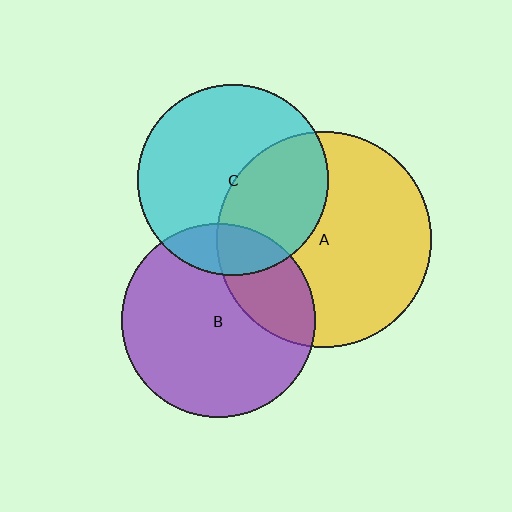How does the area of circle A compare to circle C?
Approximately 1.3 times.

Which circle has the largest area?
Circle A (yellow).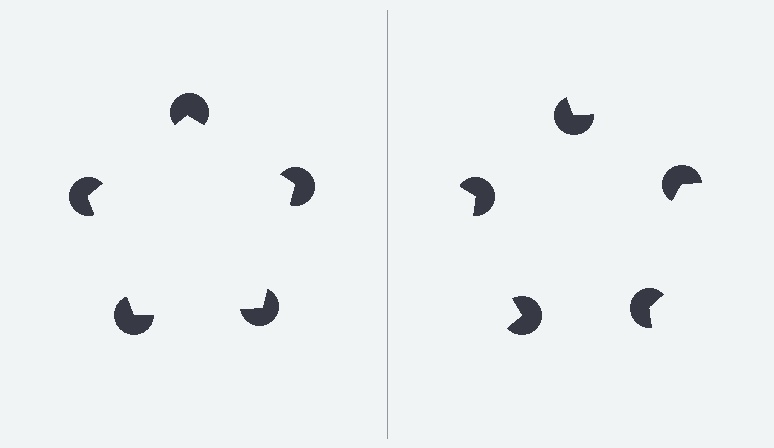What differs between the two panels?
The pac-man discs are positioned identically on both sides; only the wedge orientations differ. On the left they align to a pentagon; on the right they are misaligned.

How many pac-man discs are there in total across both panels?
10 — 5 on each side.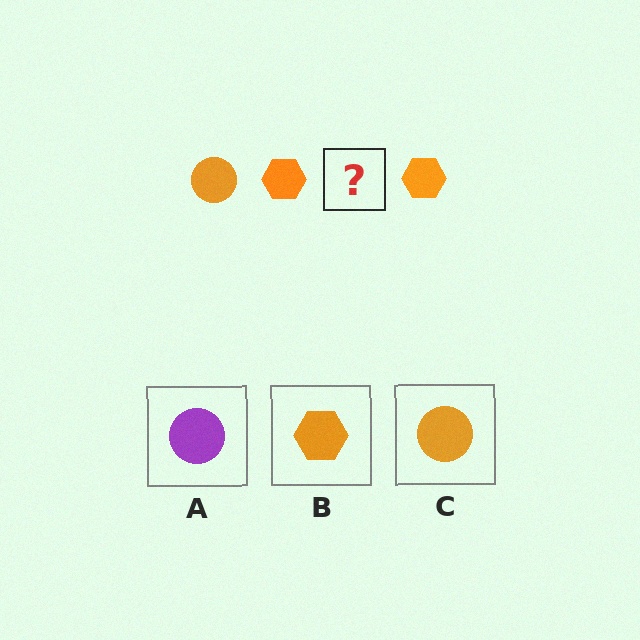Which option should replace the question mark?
Option C.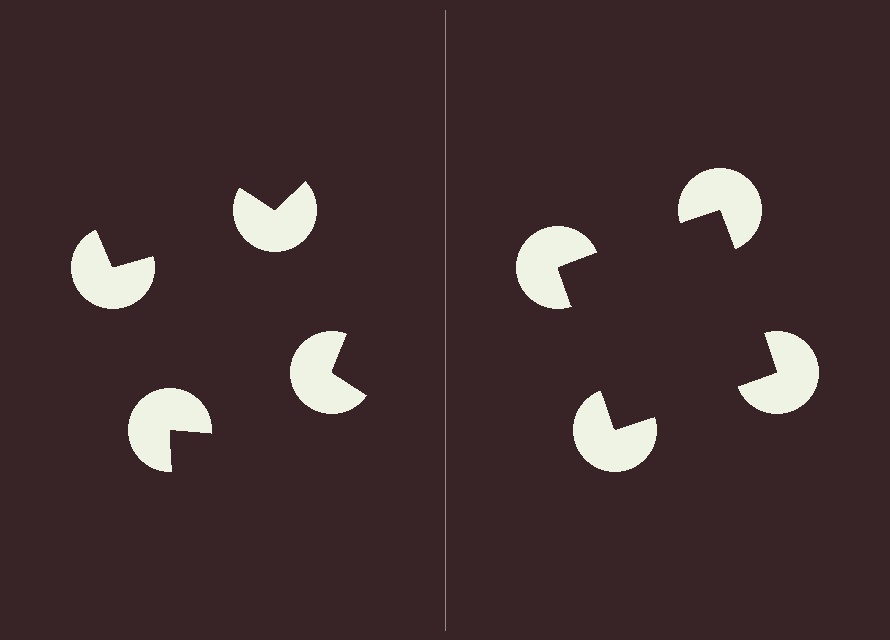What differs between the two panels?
The pac-man discs are positioned identically on both sides; only the wedge orientations differ. On the right they align to a square; on the left they are misaligned.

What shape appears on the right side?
An illusory square.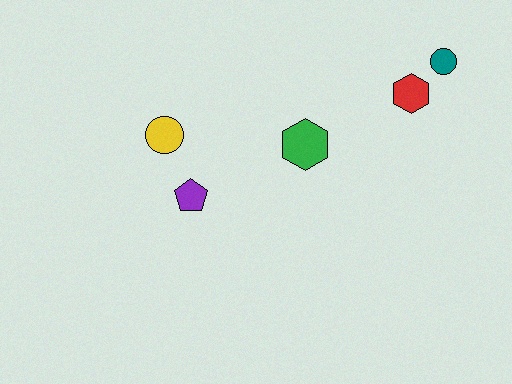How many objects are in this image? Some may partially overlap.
There are 5 objects.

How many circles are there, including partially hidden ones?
There are 2 circles.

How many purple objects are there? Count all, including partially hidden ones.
There is 1 purple object.